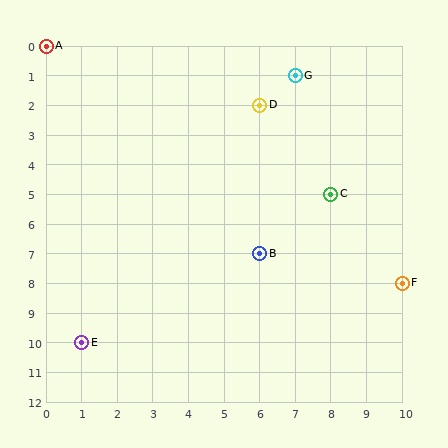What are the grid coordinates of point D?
Point D is at grid coordinates (6, 2).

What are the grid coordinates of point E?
Point E is at grid coordinates (1, 10).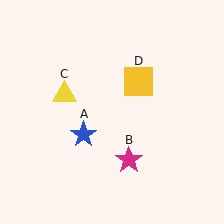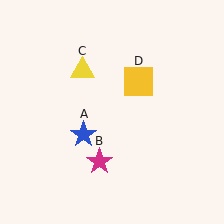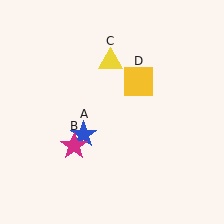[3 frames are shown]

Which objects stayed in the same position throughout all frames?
Blue star (object A) and yellow square (object D) remained stationary.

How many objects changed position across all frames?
2 objects changed position: magenta star (object B), yellow triangle (object C).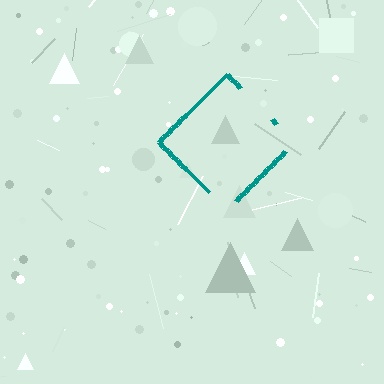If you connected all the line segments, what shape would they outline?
They would outline a diamond.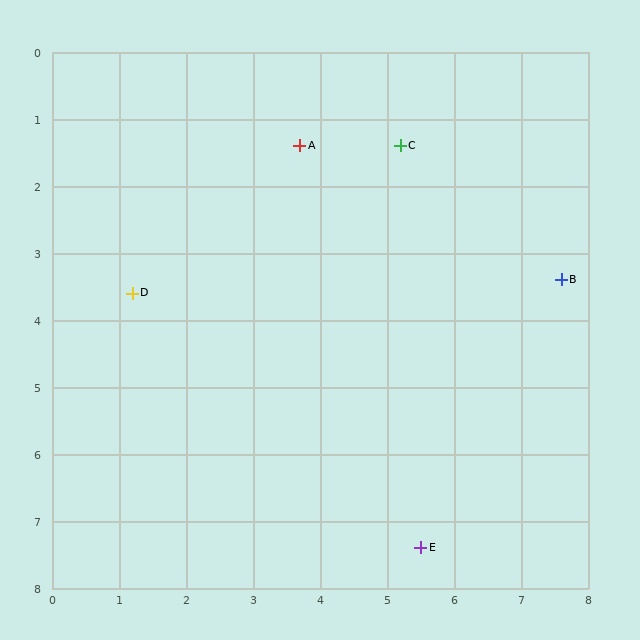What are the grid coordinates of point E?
Point E is at approximately (5.5, 7.4).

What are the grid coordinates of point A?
Point A is at approximately (3.7, 1.4).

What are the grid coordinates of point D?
Point D is at approximately (1.2, 3.6).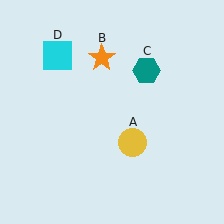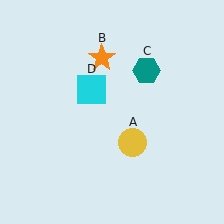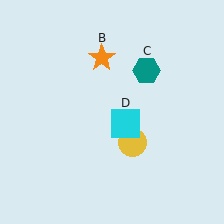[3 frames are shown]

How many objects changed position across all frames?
1 object changed position: cyan square (object D).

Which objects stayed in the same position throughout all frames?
Yellow circle (object A) and orange star (object B) and teal hexagon (object C) remained stationary.